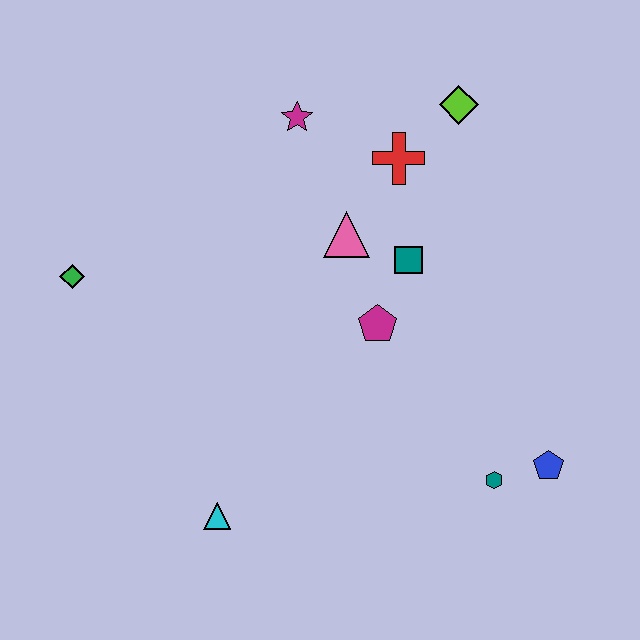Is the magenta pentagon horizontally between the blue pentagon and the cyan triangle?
Yes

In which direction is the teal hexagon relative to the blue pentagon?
The teal hexagon is to the left of the blue pentagon.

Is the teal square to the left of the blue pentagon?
Yes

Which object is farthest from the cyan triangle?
The lime diamond is farthest from the cyan triangle.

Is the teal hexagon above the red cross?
No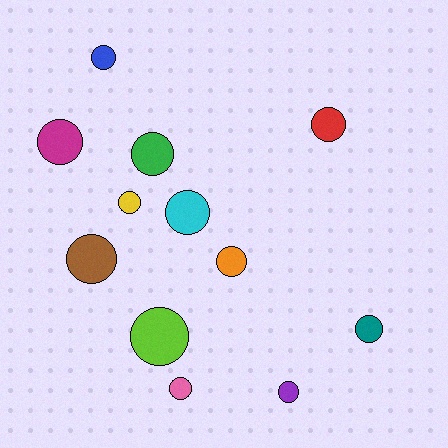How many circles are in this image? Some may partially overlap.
There are 12 circles.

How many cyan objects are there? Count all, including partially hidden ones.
There is 1 cyan object.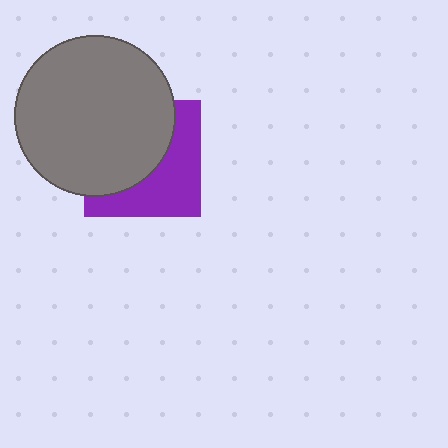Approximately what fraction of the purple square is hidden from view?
Roughly 55% of the purple square is hidden behind the gray circle.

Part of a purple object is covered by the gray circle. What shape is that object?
It is a square.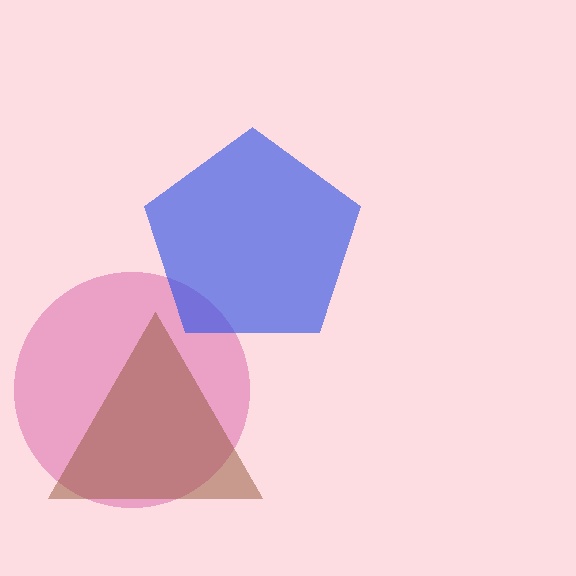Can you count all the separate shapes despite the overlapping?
Yes, there are 3 separate shapes.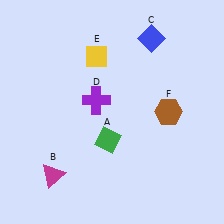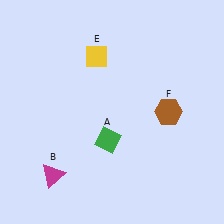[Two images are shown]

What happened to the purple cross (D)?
The purple cross (D) was removed in Image 2. It was in the top-left area of Image 1.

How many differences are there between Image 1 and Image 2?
There are 2 differences between the two images.